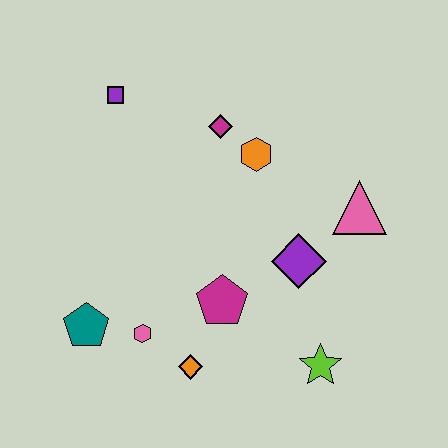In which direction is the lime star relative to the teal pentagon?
The lime star is to the right of the teal pentagon.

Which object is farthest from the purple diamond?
The purple square is farthest from the purple diamond.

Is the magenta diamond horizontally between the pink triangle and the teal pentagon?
Yes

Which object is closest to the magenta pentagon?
The orange diamond is closest to the magenta pentagon.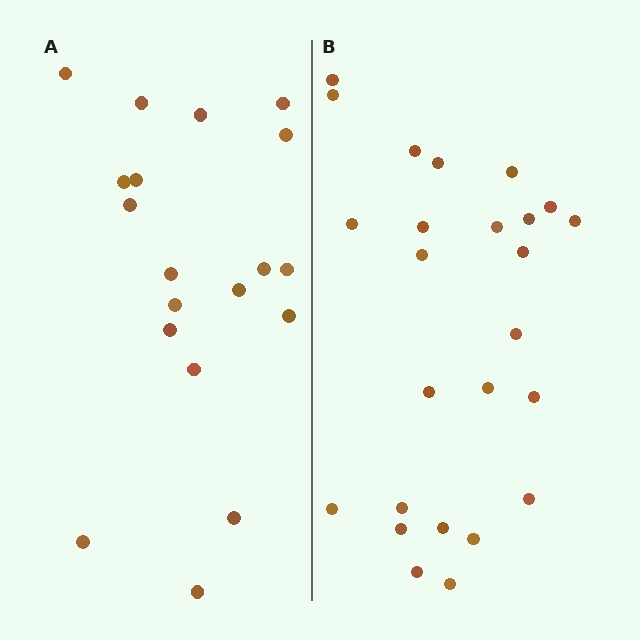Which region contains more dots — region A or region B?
Region B (the right region) has more dots.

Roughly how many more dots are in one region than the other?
Region B has about 6 more dots than region A.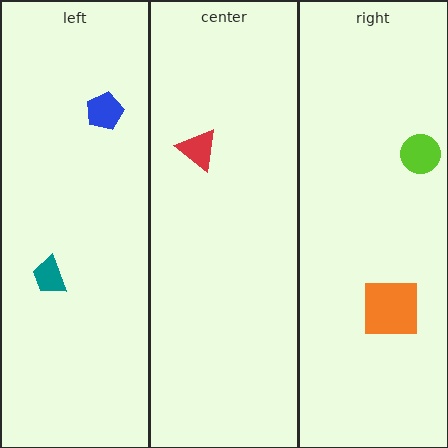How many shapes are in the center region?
1.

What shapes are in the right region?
The lime circle, the orange square.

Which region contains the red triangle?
The center region.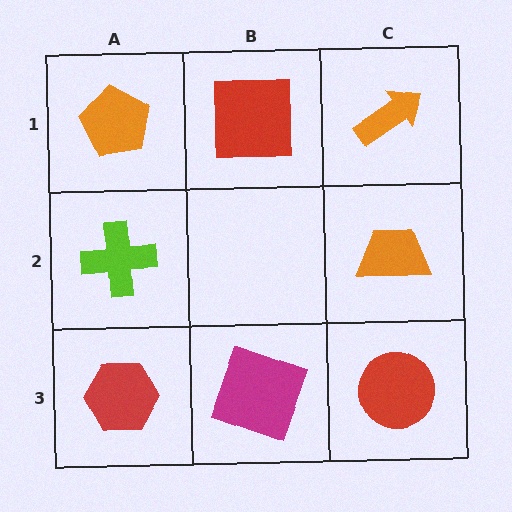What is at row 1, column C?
An orange arrow.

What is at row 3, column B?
A magenta square.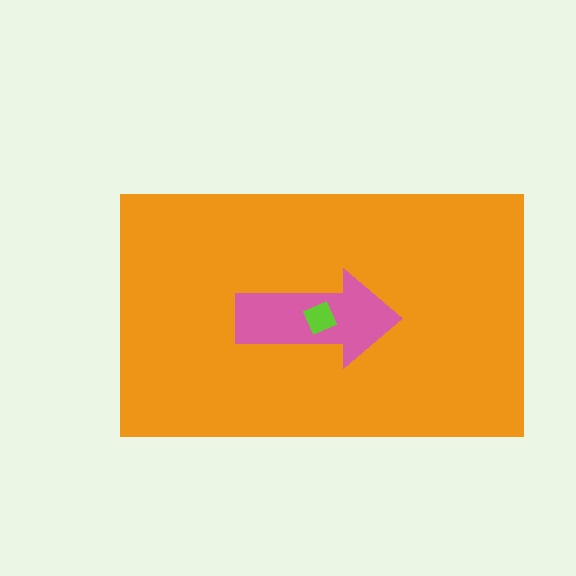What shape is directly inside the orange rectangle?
The pink arrow.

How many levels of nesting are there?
3.